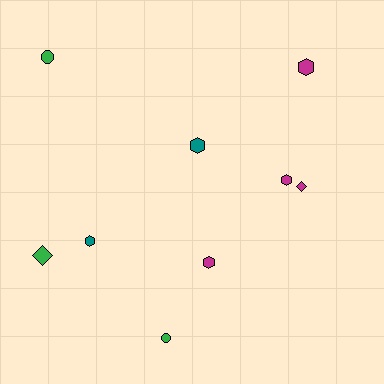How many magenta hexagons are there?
There are 3 magenta hexagons.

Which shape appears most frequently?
Hexagon, with 5 objects.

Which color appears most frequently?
Magenta, with 4 objects.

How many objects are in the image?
There are 9 objects.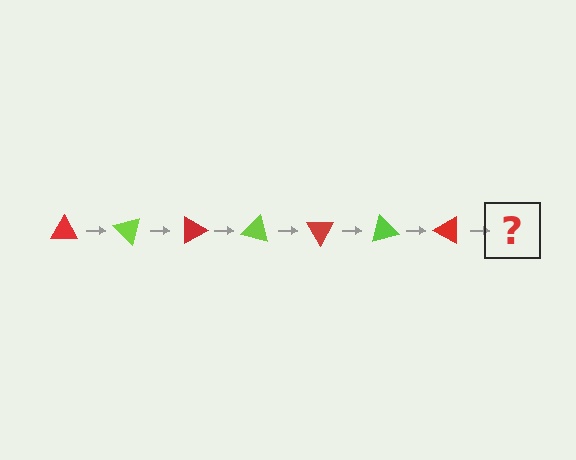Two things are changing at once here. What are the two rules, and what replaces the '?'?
The two rules are that it rotates 45 degrees each step and the color cycles through red and lime. The '?' should be a lime triangle, rotated 315 degrees from the start.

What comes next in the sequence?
The next element should be a lime triangle, rotated 315 degrees from the start.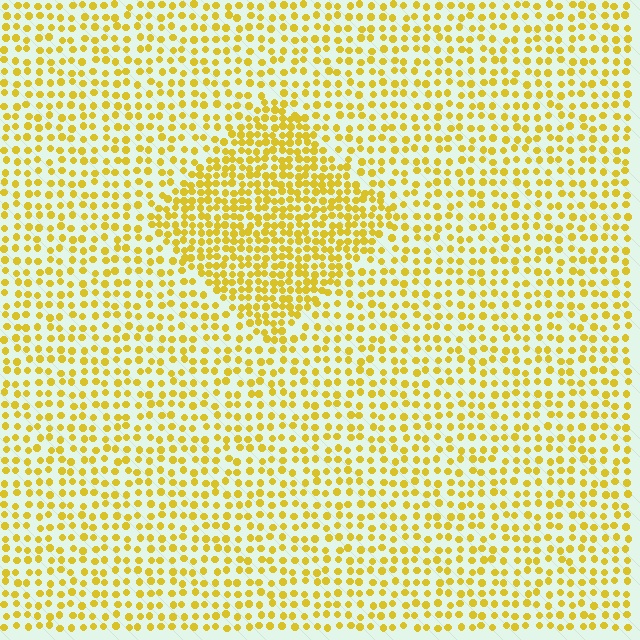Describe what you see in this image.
The image contains small yellow elements arranged at two different densities. A diamond-shaped region is visible where the elements are more densely packed than the surrounding area.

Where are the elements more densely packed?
The elements are more densely packed inside the diamond boundary.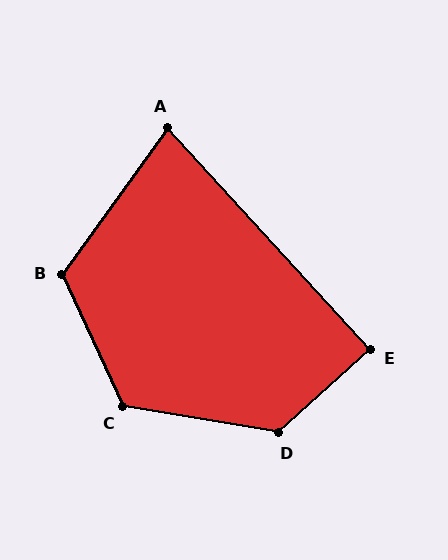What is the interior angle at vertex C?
Approximately 124 degrees (obtuse).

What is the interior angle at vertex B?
Approximately 120 degrees (obtuse).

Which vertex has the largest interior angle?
D, at approximately 128 degrees.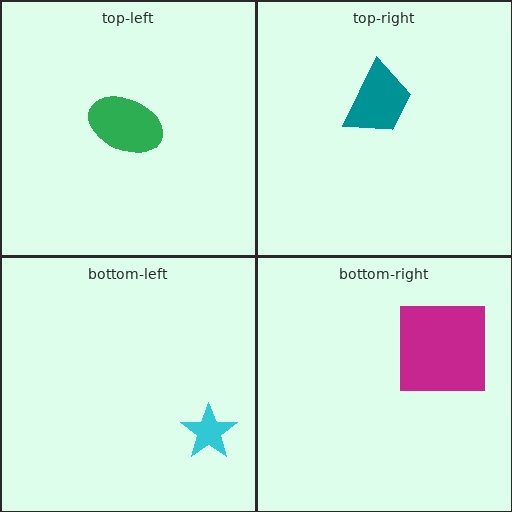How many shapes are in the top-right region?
1.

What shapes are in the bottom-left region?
The cyan star.